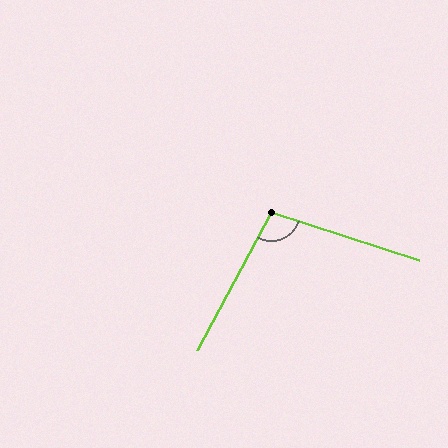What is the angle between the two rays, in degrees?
Approximately 100 degrees.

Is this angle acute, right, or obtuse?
It is obtuse.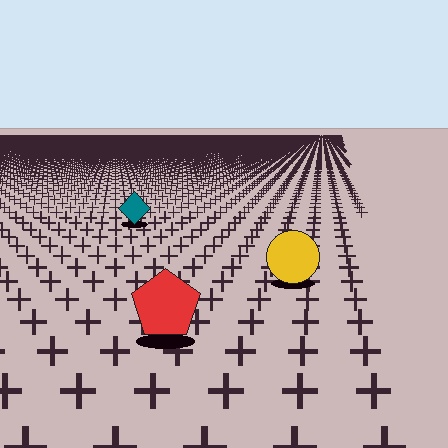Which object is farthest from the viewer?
The teal diamond is farthest from the viewer. It appears smaller and the ground texture around it is denser.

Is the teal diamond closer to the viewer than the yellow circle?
No. The yellow circle is closer — you can tell from the texture gradient: the ground texture is coarser near it.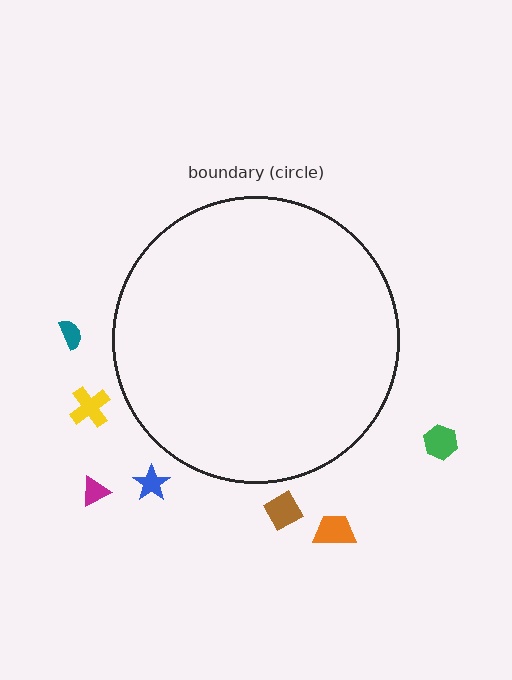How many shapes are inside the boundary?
0 inside, 7 outside.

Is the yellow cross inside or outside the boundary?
Outside.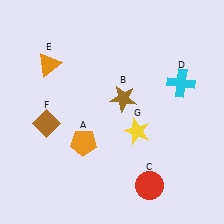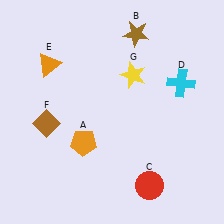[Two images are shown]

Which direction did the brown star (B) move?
The brown star (B) moved up.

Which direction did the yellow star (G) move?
The yellow star (G) moved up.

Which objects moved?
The objects that moved are: the brown star (B), the yellow star (G).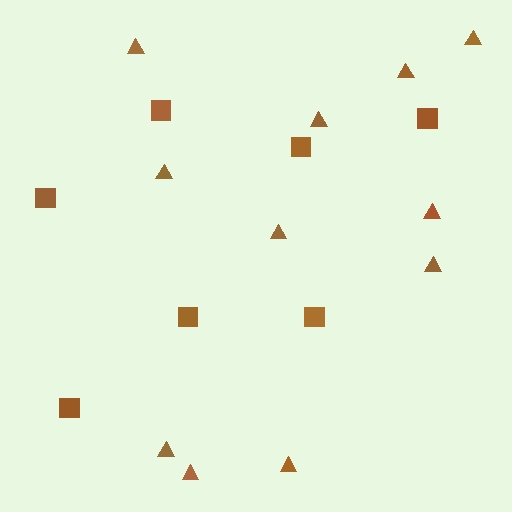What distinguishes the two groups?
There are 2 groups: one group of triangles (11) and one group of squares (7).